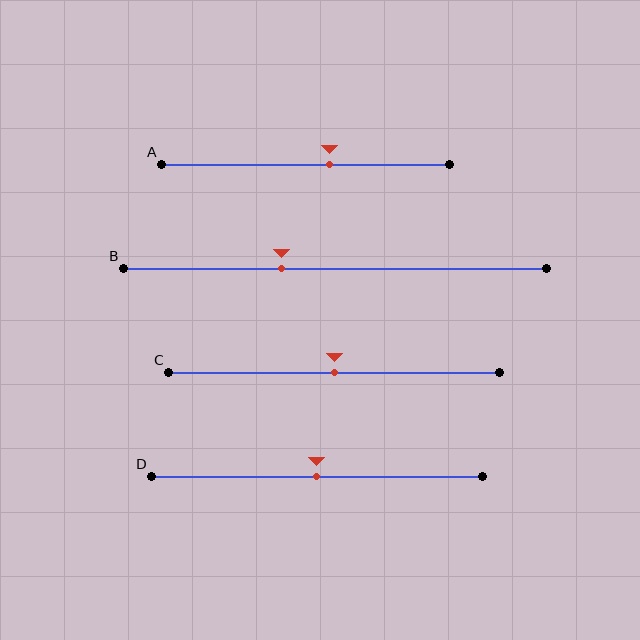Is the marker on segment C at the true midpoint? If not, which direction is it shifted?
Yes, the marker on segment C is at the true midpoint.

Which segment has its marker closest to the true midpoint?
Segment C has its marker closest to the true midpoint.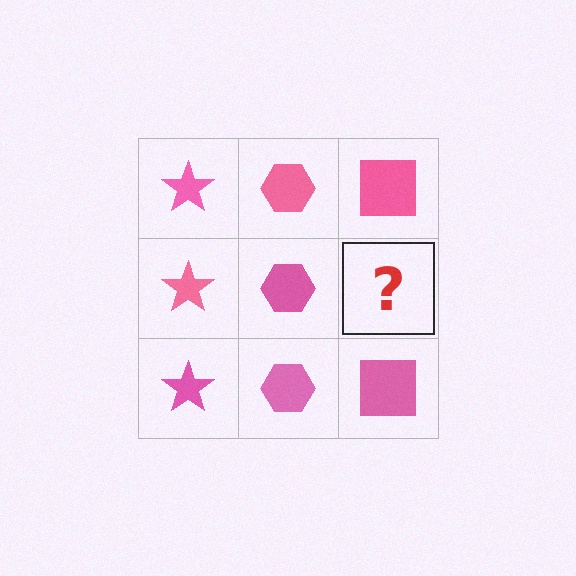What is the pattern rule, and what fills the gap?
The rule is that each column has a consistent shape. The gap should be filled with a pink square.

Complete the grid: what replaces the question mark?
The question mark should be replaced with a pink square.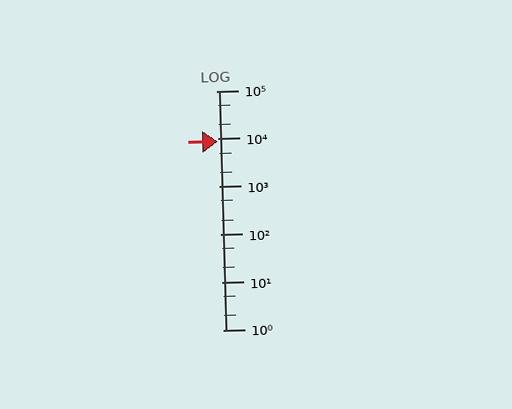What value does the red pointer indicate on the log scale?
The pointer indicates approximately 8700.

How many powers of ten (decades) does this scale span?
The scale spans 5 decades, from 1 to 100000.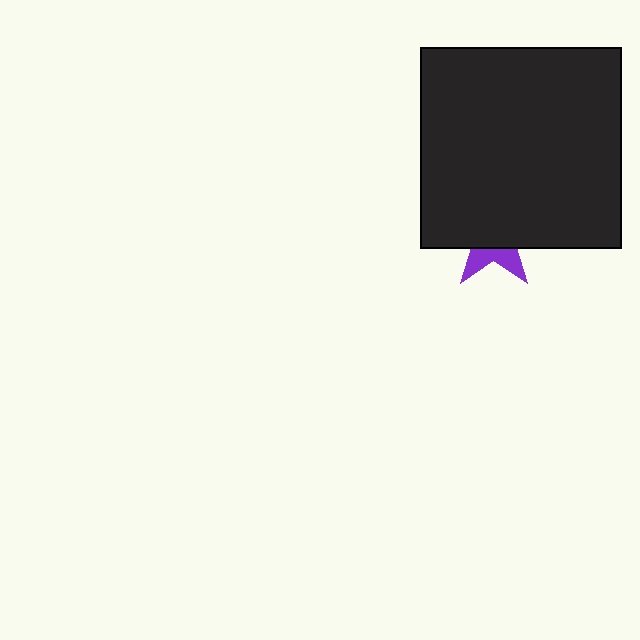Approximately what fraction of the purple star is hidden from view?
Roughly 70% of the purple star is hidden behind the black square.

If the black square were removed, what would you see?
You would see the complete purple star.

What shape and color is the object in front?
The object in front is a black square.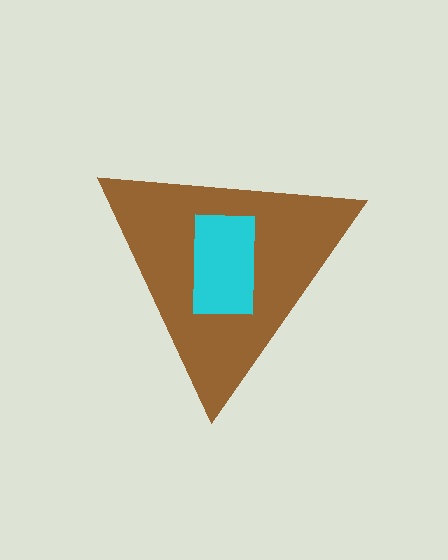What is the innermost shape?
The cyan rectangle.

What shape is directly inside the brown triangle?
The cyan rectangle.